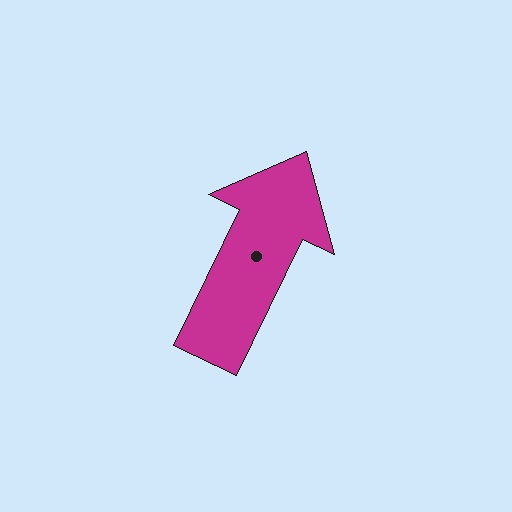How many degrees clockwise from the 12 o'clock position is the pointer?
Approximately 26 degrees.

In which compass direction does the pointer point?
Northeast.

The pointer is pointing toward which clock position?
Roughly 1 o'clock.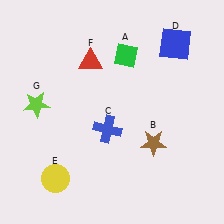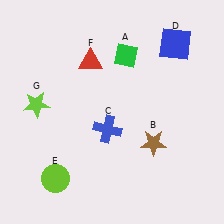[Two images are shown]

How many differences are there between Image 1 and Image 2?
There is 1 difference between the two images.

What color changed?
The circle (E) changed from yellow in Image 1 to lime in Image 2.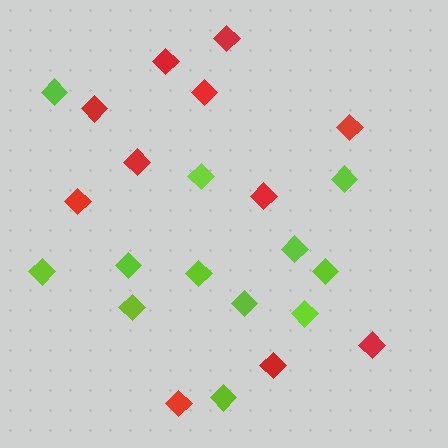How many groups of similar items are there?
There are 2 groups: one group of lime diamonds (12) and one group of red diamonds (11).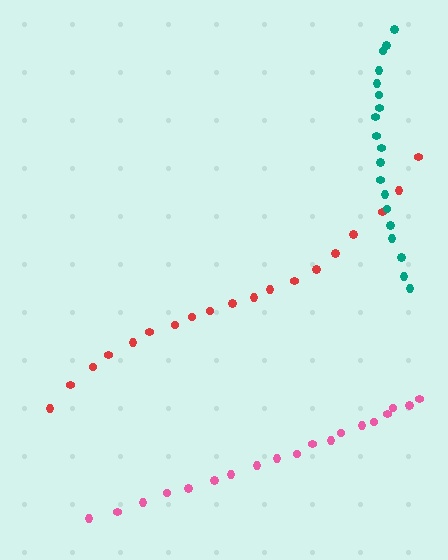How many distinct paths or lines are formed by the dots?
There are 3 distinct paths.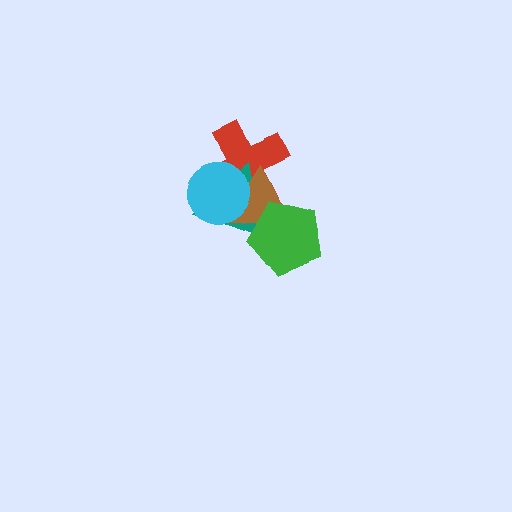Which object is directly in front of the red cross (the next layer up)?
The teal triangle is directly in front of the red cross.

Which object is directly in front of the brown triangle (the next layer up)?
The green pentagon is directly in front of the brown triangle.